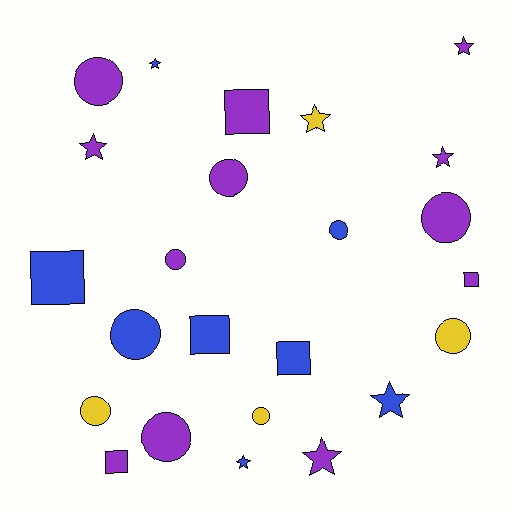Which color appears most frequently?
Purple, with 12 objects.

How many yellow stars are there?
There is 1 yellow star.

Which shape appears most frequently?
Circle, with 10 objects.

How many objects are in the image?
There are 24 objects.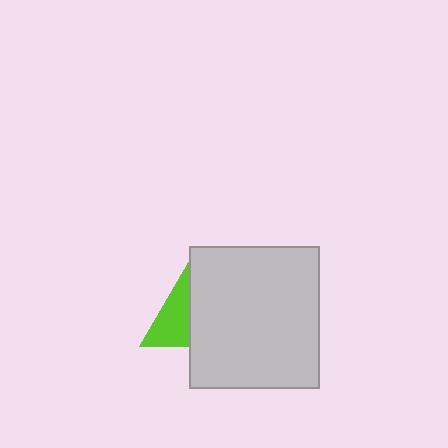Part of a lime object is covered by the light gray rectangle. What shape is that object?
It is a triangle.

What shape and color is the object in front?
The object in front is a light gray rectangle.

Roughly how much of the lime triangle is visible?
About half of it is visible (roughly 47%).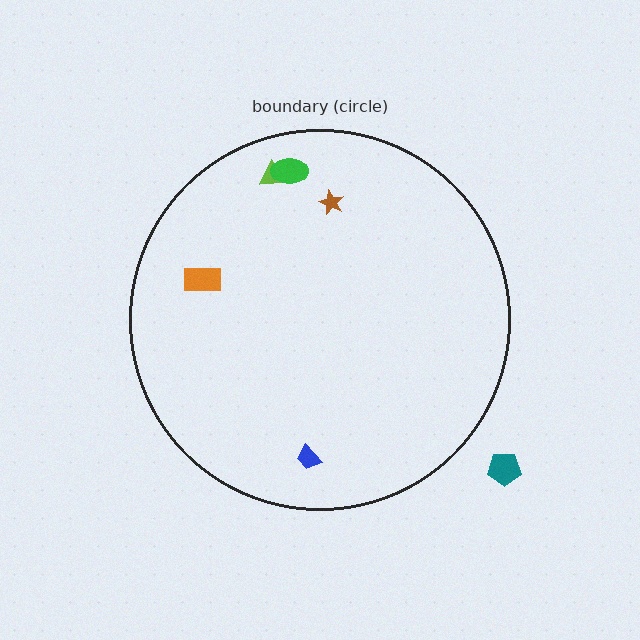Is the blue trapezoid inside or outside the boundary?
Inside.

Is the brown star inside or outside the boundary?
Inside.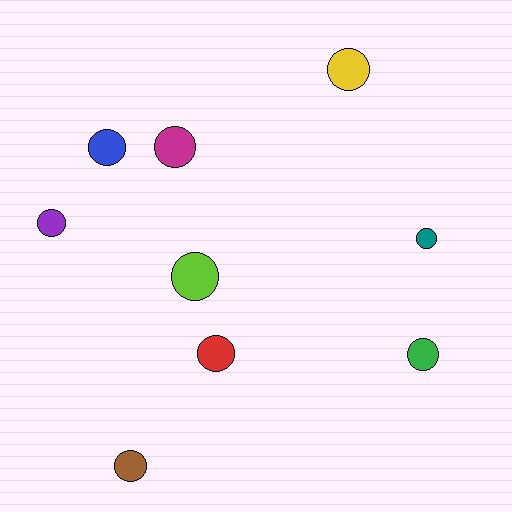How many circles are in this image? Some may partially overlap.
There are 9 circles.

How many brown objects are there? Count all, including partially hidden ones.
There is 1 brown object.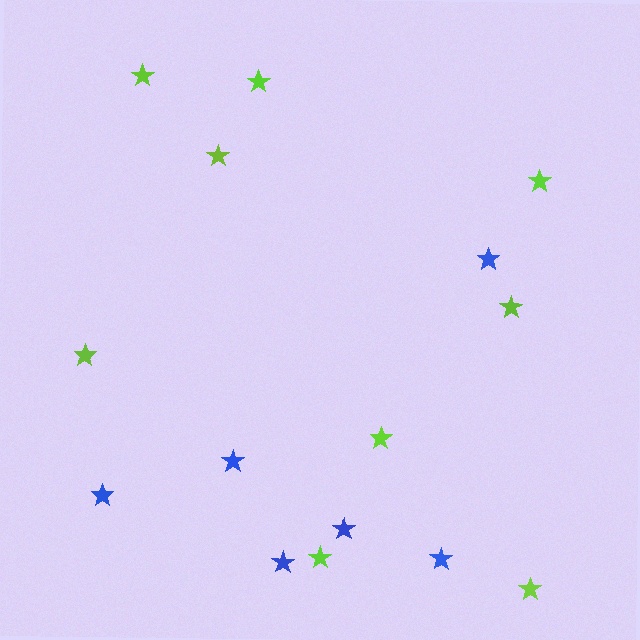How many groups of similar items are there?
There are 2 groups: one group of blue stars (6) and one group of lime stars (9).